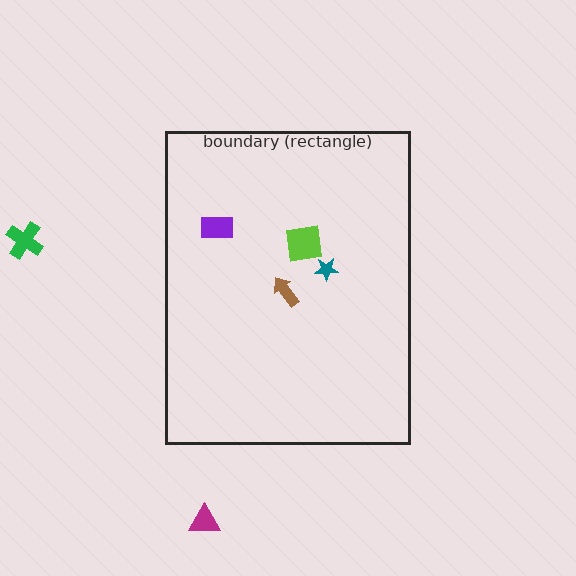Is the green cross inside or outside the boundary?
Outside.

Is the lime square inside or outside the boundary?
Inside.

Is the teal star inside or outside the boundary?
Inside.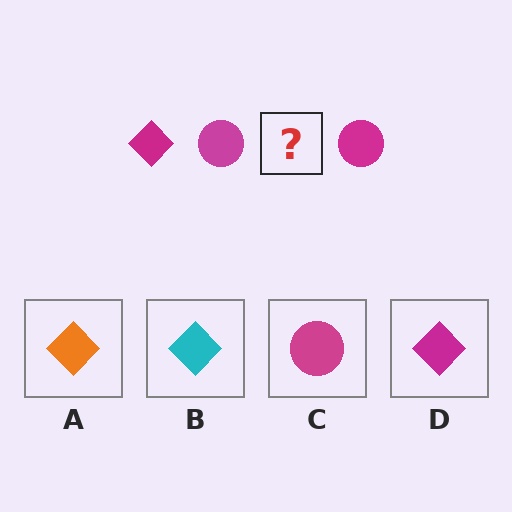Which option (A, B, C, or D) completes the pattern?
D.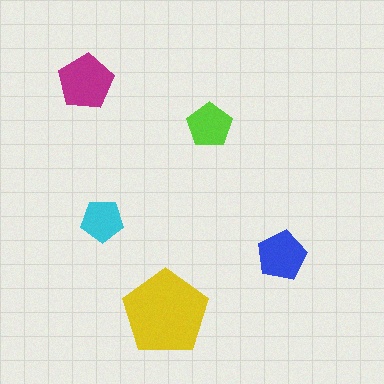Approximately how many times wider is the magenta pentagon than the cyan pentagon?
About 1.5 times wider.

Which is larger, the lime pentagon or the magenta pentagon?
The magenta one.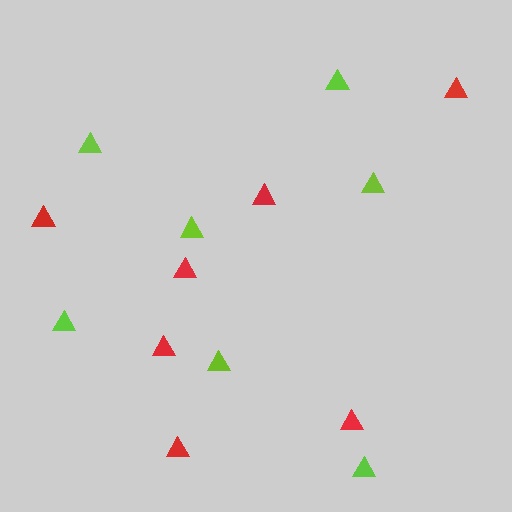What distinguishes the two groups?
There are 2 groups: one group of red triangles (7) and one group of lime triangles (7).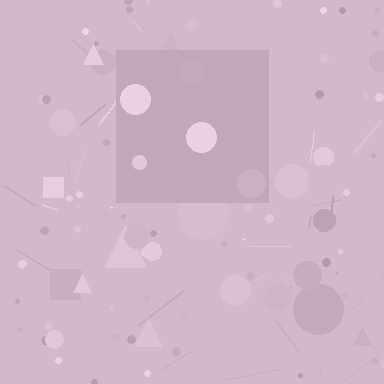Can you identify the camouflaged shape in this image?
The camouflaged shape is a square.